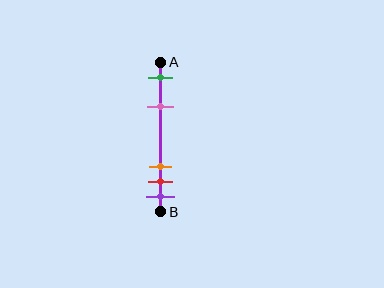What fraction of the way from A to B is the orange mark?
The orange mark is approximately 70% (0.7) of the way from A to B.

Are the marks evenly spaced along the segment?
No, the marks are not evenly spaced.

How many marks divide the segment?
There are 5 marks dividing the segment.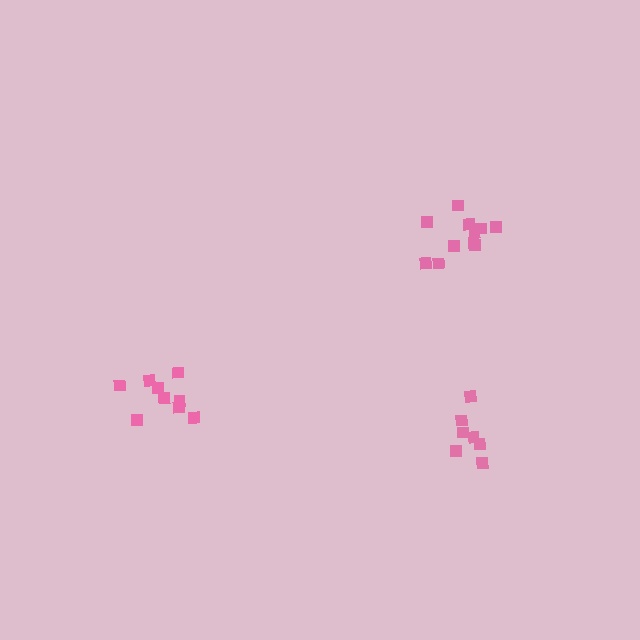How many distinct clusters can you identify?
There are 3 distinct clusters.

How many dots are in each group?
Group 1: 9 dots, Group 2: 7 dots, Group 3: 11 dots (27 total).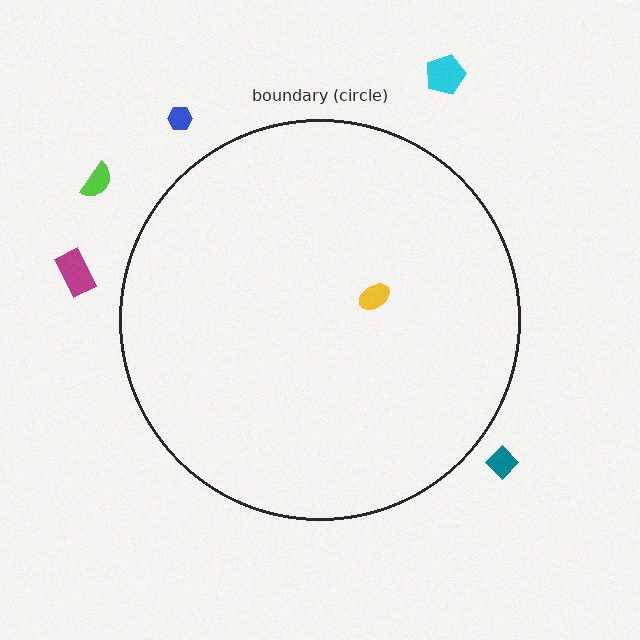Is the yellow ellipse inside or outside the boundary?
Inside.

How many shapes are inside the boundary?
1 inside, 5 outside.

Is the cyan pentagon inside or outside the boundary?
Outside.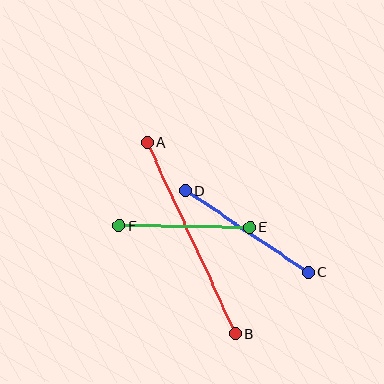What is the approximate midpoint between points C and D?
The midpoint is at approximately (247, 232) pixels.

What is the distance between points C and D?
The distance is approximately 147 pixels.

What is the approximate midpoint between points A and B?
The midpoint is at approximately (191, 238) pixels.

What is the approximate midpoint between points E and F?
The midpoint is at approximately (184, 226) pixels.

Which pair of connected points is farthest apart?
Points A and B are farthest apart.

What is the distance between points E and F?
The distance is approximately 131 pixels.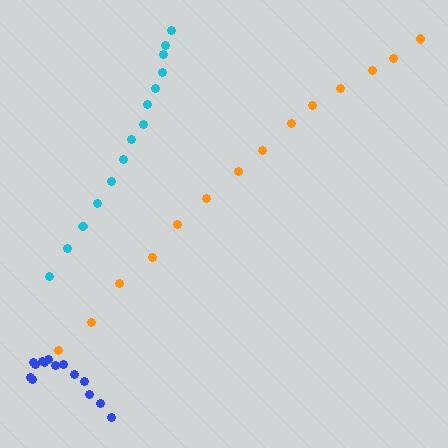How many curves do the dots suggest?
There are 3 distinct paths.